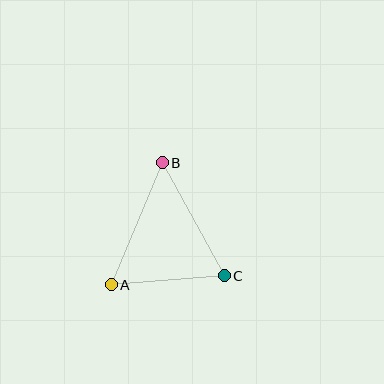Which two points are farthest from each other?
Points A and B are farthest from each other.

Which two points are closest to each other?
Points A and C are closest to each other.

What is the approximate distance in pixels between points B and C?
The distance between B and C is approximately 129 pixels.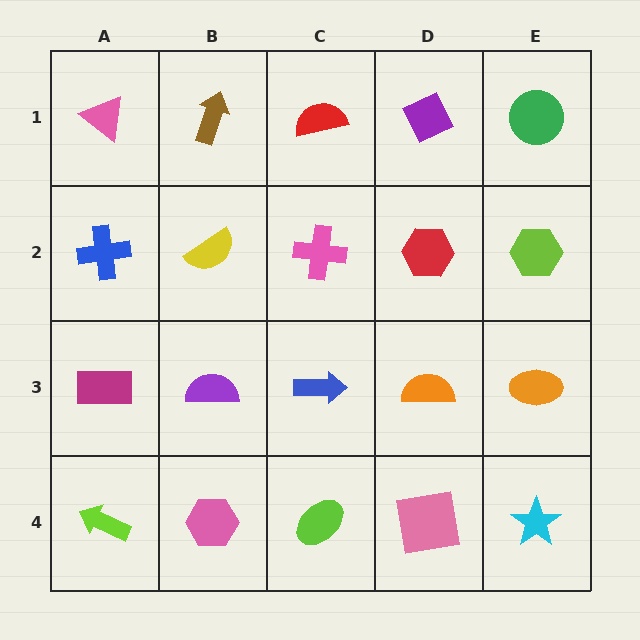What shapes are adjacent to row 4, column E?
An orange ellipse (row 3, column E), a pink square (row 4, column D).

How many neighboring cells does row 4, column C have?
3.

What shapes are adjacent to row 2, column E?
A green circle (row 1, column E), an orange ellipse (row 3, column E), a red hexagon (row 2, column D).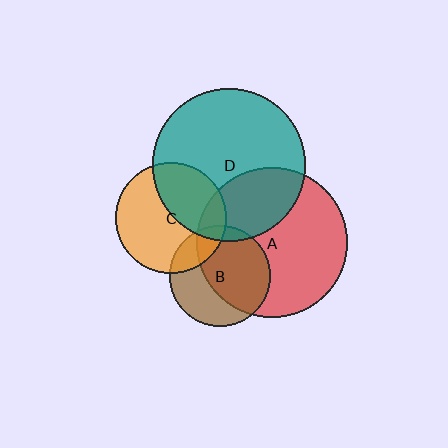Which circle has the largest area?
Circle D (teal).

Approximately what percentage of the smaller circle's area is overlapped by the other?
Approximately 15%.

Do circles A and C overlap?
Yes.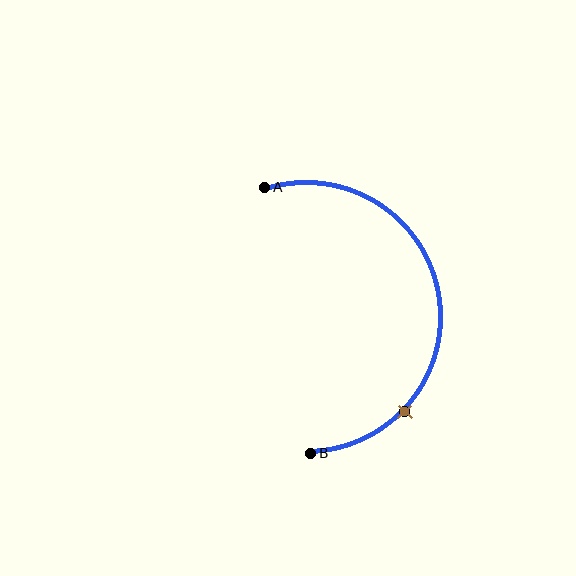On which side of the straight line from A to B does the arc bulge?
The arc bulges to the right of the straight line connecting A and B.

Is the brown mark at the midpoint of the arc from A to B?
No. The brown mark lies on the arc but is closer to endpoint B. The arc midpoint would be at the point on the curve equidistant along the arc from both A and B.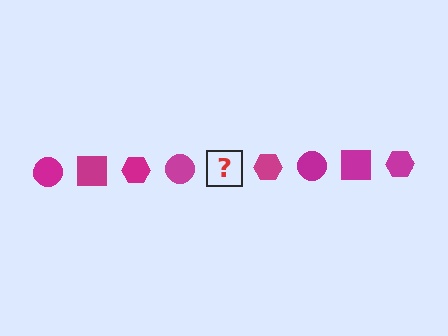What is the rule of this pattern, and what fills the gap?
The rule is that the pattern cycles through circle, square, hexagon shapes in magenta. The gap should be filled with a magenta square.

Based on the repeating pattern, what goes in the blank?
The blank should be a magenta square.